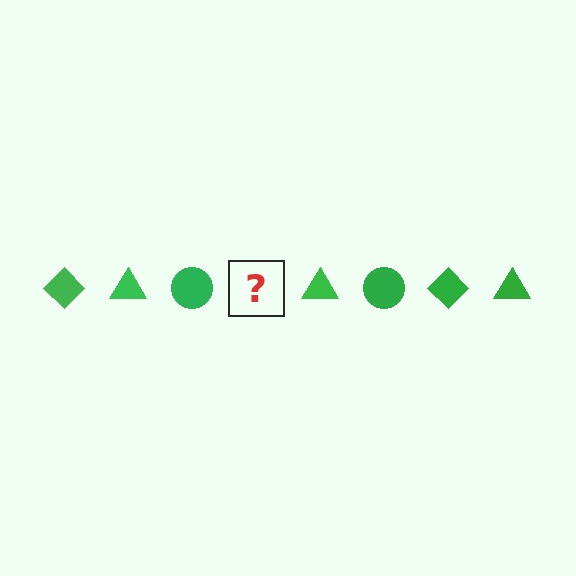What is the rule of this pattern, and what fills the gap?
The rule is that the pattern cycles through diamond, triangle, circle shapes in green. The gap should be filled with a green diamond.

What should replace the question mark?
The question mark should be replaced with a green diamond.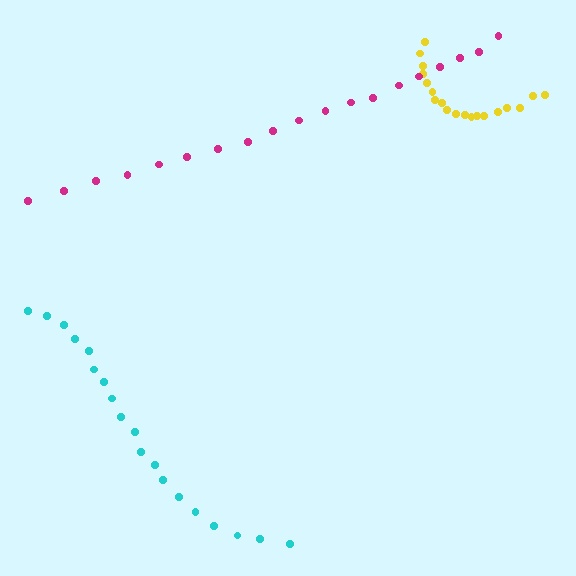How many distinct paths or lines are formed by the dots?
There are 3 distinct paths.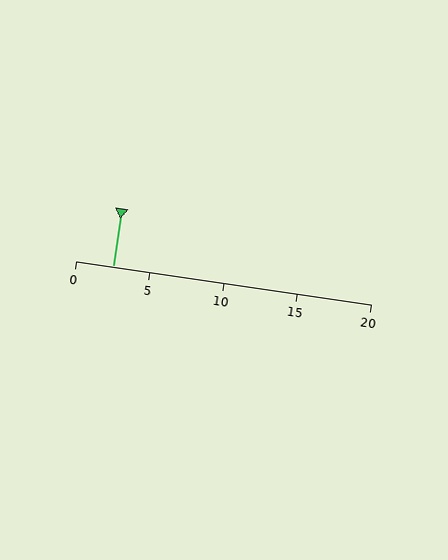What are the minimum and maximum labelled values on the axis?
The axis runs from 0 to 20.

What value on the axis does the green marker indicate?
The marker indicates approximately 2.5.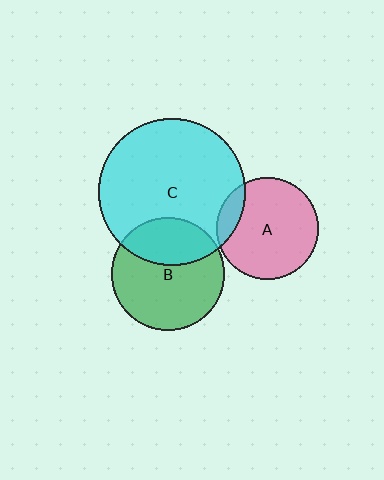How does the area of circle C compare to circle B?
Approximately 1.7 times.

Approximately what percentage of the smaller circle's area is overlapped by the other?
Approximately 35%.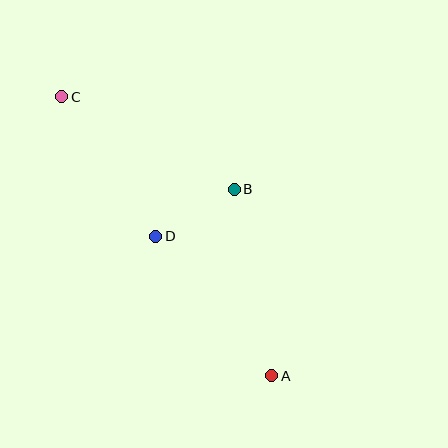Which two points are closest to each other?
Points B and D are closest to each other.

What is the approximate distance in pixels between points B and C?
The distance between B and C is approximately 196 pixels.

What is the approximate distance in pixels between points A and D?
The distance between A and D is approximately 181 pixels.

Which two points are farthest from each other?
Points A and C are farthest from each other.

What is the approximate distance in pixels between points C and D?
The distance between C and D is approximately 168 pixels.